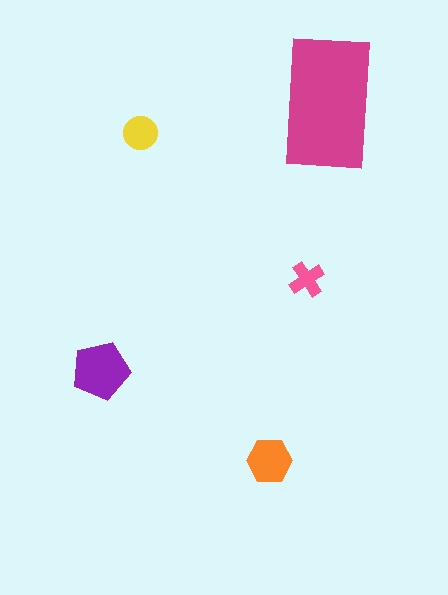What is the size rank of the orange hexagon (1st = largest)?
3rd.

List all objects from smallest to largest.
The pink cross, the yellow circle, the orange hexagon, the purple pentagon, the magenta rectangle.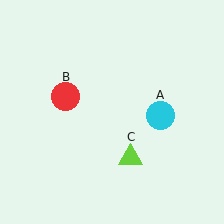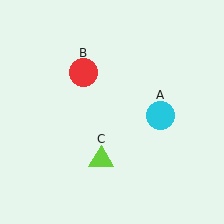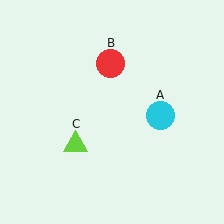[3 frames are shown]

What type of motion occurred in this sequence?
The red circle (object B), lime triangle (object C) rotated clockwise around the center of the scene.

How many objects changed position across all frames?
2 objects changed position: red circle (object B), lime triangle (object C).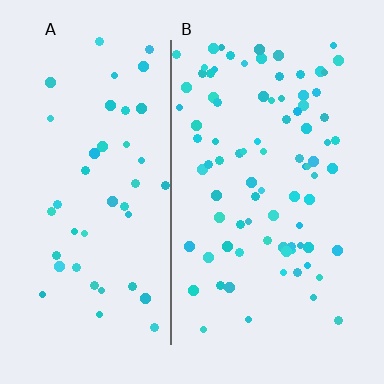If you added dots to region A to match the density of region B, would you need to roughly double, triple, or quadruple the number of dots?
Approximately double.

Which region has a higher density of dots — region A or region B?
B (the right).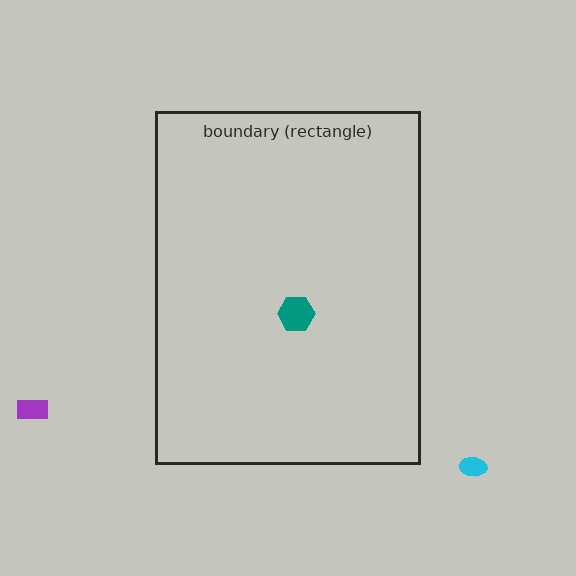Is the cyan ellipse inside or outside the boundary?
Outside.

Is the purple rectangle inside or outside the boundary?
Outside.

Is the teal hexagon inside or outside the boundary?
Inside.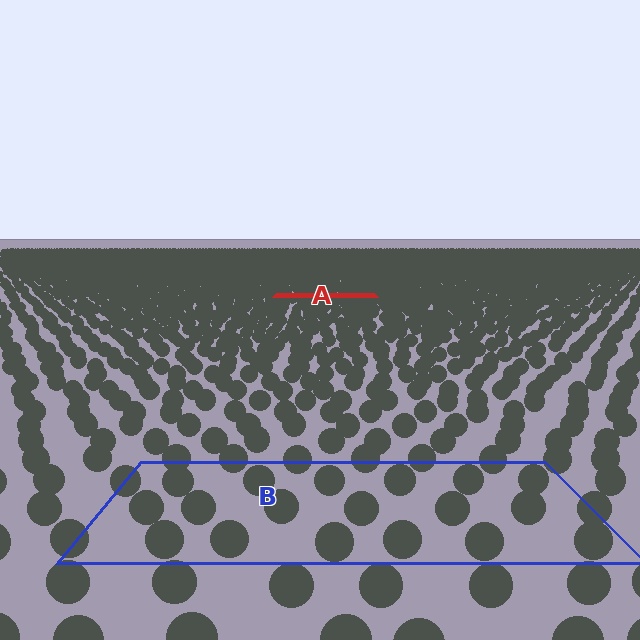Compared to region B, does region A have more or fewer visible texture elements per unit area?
Region A has more texture elements per unit area — they are packed more densely because it is farther away.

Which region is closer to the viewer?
Region B is closer. The texture elements there are larger and more spread out.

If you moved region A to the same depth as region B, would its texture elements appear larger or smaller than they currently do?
They would appear larger. At a closer depth, the same texture elements are projected at a bigger on-screen size.